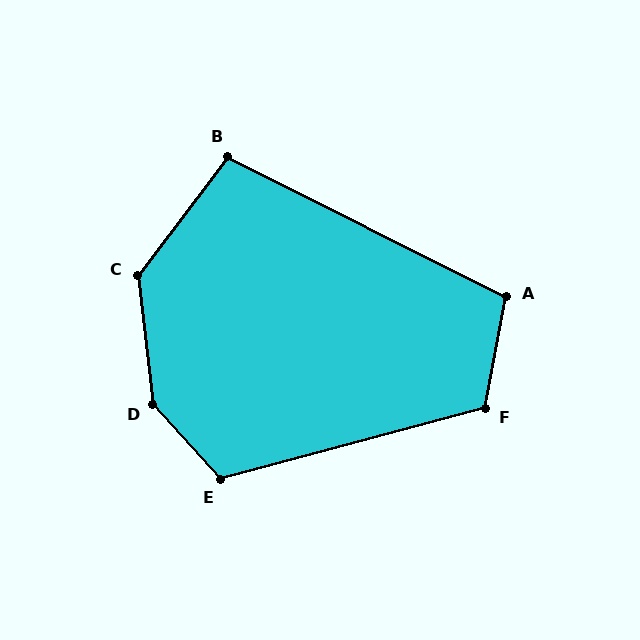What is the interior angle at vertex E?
Approximately 117 degrees (obtuse).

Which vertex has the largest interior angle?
D, at approximately 144 degrees.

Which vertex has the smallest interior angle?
B, at approximately 100 degrees.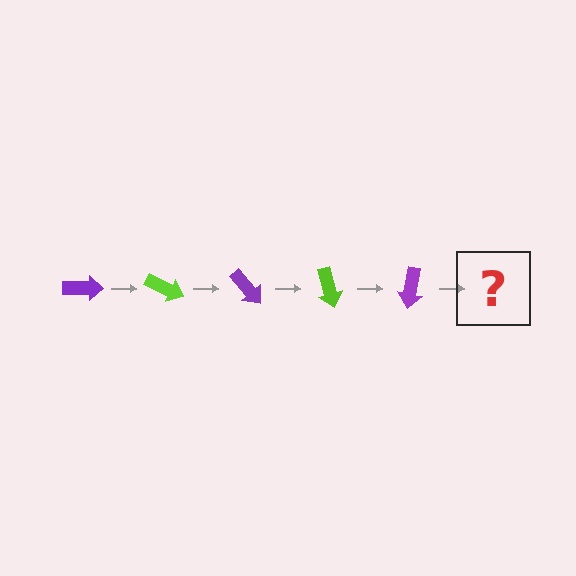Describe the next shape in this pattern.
It should be a lime arrow, rotated 125 degrees from the start.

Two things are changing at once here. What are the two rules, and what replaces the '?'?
The two rules are that it rotates 25 degrees each step and the color cycles through purple and lime. The '?' should be a lime arrow, rotated 125 degrees from the start.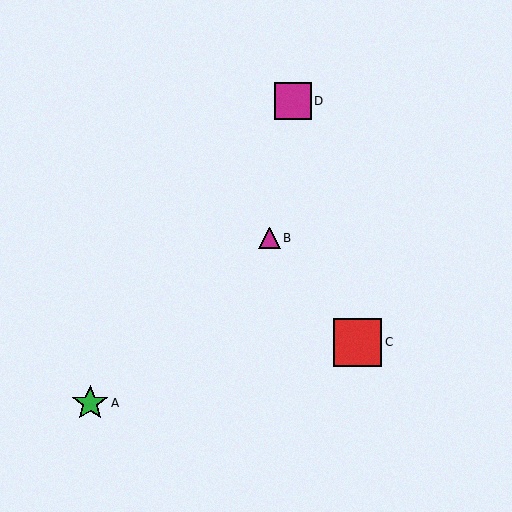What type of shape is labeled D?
Shape D is a magenta square.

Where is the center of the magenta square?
The center of the magenta square is at (293, 101).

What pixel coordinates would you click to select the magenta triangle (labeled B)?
Click at (269, 238) to select the magenta triangle B.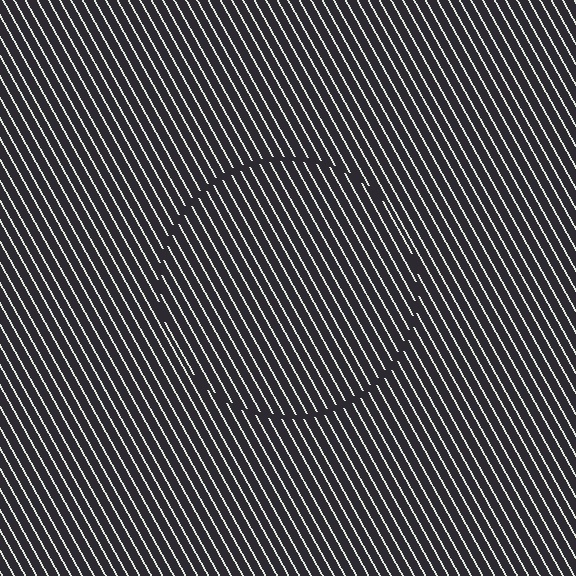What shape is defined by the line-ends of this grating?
An illusory circle. The interior of the shape contains the same grating, shifted by half a period — the contour is defined by the phase discontinuity where line-ends from the inner and outer gratings abut.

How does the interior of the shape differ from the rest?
The interior of the shape contains the same grating, shifted by half a period — the contour is defined by the phase discontinuity where line-ends from the inner and outer gratings abut.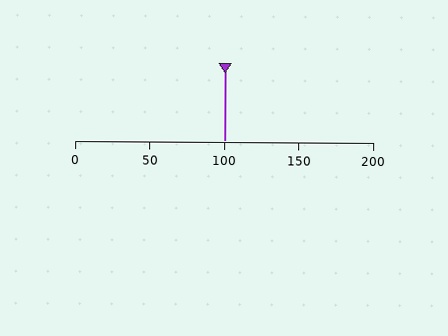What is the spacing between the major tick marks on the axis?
The major ticks are spaced 50 apart.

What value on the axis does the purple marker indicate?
The marker indicates approximately 100.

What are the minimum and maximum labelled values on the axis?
The axis runs from 0 to 200.